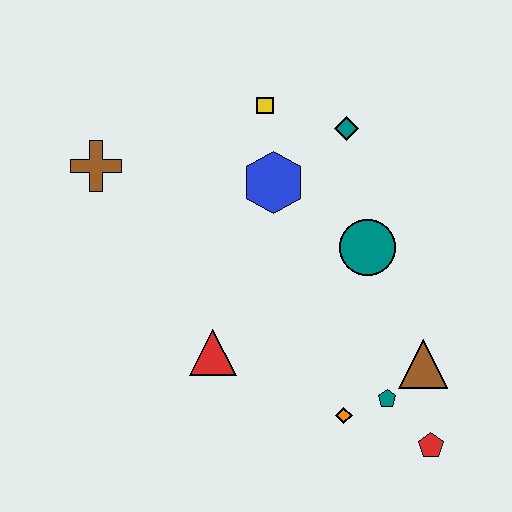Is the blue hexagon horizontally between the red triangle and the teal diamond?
Yes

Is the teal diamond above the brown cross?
Yes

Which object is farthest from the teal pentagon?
The brown cross is farthest from the teal pentagon.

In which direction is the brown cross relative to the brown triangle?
The brown cross is to the left of the brown triangle.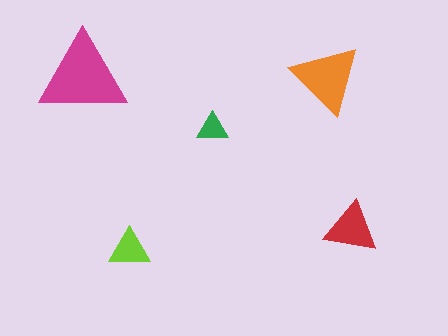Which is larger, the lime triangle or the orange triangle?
The orange one.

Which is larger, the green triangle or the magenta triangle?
The magenta one.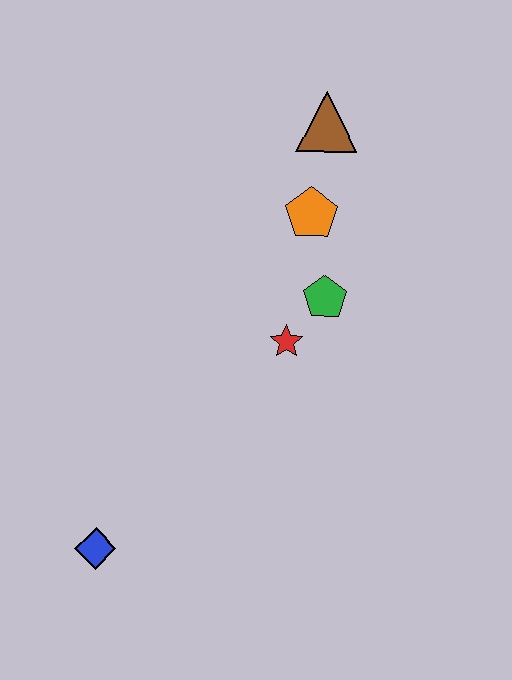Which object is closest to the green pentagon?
The red star is closest to the green pentagon.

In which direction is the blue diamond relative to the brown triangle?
The blue diamond is below the brown triangle.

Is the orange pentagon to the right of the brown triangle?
No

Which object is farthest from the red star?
The blue diamond is farthest from the red star.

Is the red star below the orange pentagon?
Yes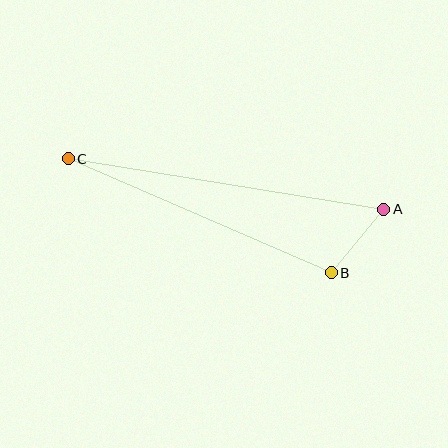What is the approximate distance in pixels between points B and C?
The distance between B and C is approximately 286 pixels.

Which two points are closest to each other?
Points A and B are closest to each other.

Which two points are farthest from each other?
Points A and C are farthest from each other.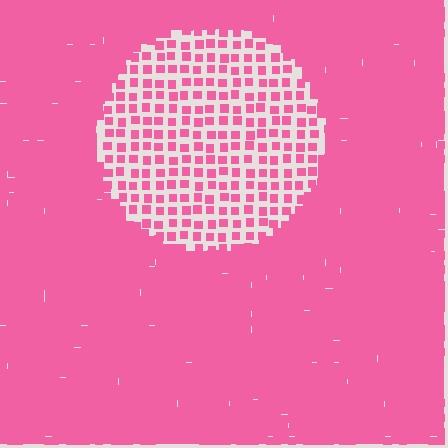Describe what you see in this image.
The image contains small pink elements arranged at two different densities. A circle-shaped region is visible where the elements are less densely packed than the surrounding area.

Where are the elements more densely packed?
The elements are more densely packed outside the circle boundary.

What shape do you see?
I see a circle.